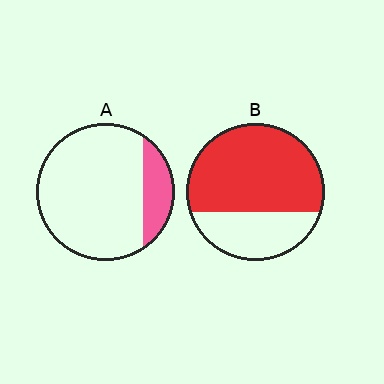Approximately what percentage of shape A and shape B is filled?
A is approximately 15% and B is approximately 70%.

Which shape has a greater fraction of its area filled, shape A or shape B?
Shape B.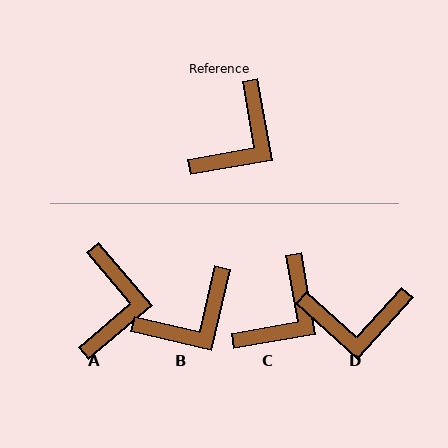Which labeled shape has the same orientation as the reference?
C.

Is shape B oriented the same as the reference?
No, it is off by about 23 degrees.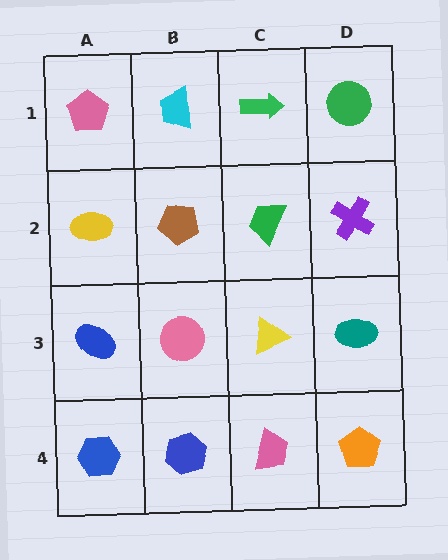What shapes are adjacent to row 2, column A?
A pink pentagon (row 1, column A), a blue ellipse (row 3, column A), a brown pentagon (row 2, column B).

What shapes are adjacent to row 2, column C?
A green arrow (row 1, column C), a yellow triangle (row 3, column C), a brown pentagon (row 2, column B), a purple cross (row 2, column D).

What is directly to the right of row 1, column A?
A cyan trapezoid.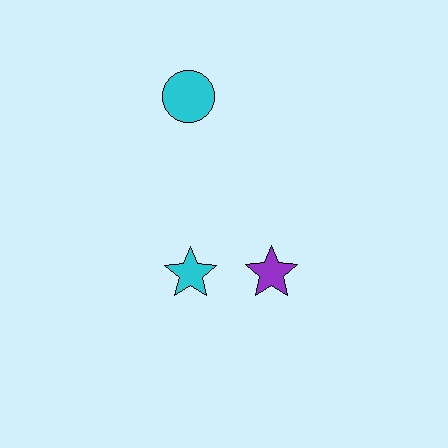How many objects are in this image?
There are 3 objects.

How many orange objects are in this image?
There are no orange objects.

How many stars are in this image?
There are 2 stars.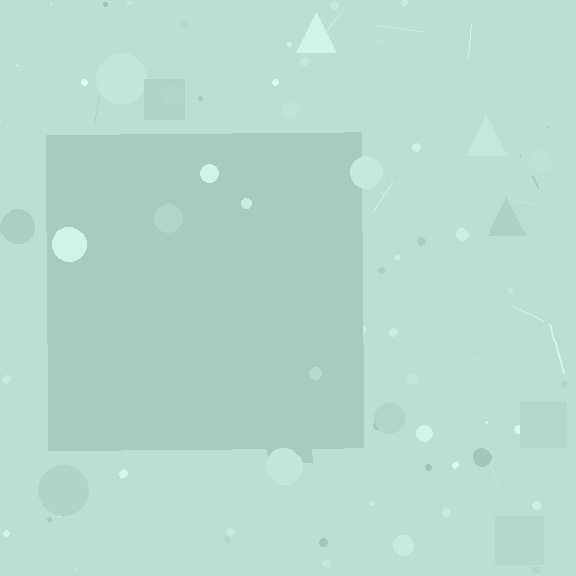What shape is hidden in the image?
A square is hidden in the image.